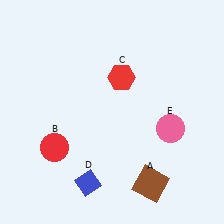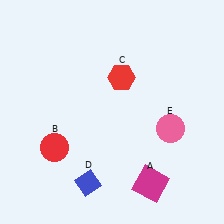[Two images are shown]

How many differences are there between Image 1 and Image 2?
There is 1 difference between the two images.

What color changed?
The square (A) changed from brown in Image 1 to magenta in Image 2.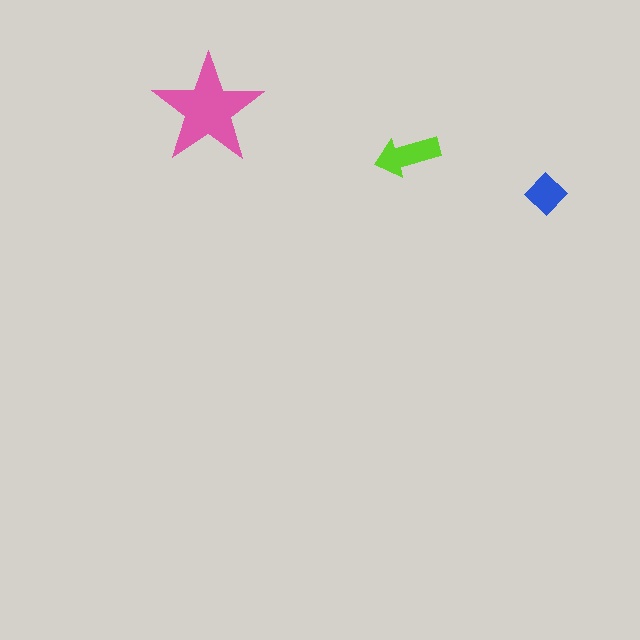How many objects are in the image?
There are 3 objects in the image.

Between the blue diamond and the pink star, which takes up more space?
The pink star.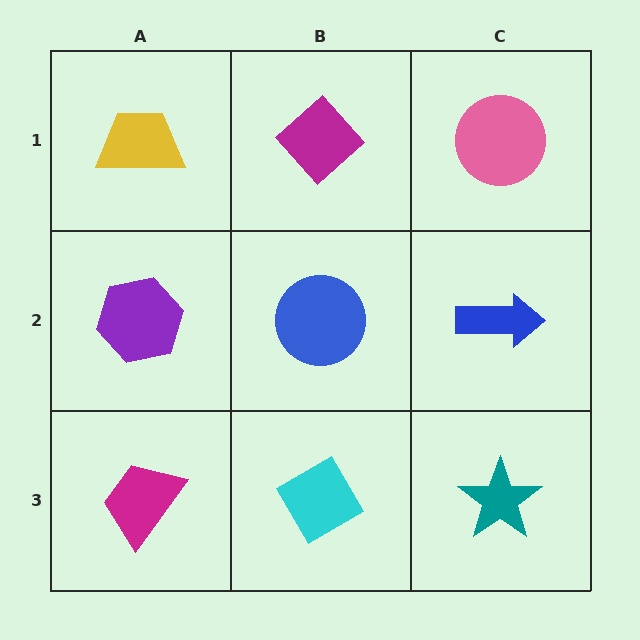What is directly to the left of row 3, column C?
A cyan diamond.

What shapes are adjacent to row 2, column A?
A yellow trapezoid (row 1, column A), a magenta trapezoid (row 3, column A), a blue circle (row 2, column B).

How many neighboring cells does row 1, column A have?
2.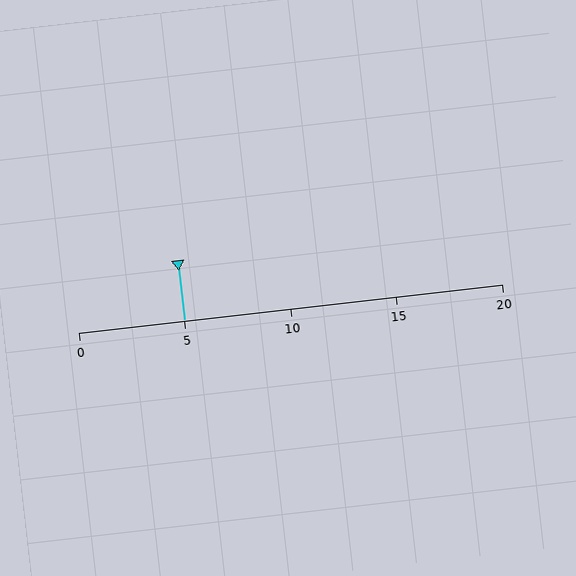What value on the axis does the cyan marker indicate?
The marker indicates approximately 5.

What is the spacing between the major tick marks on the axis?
The major ticks are spaced 5 apart.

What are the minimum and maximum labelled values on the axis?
The axis runs from 0 to 20.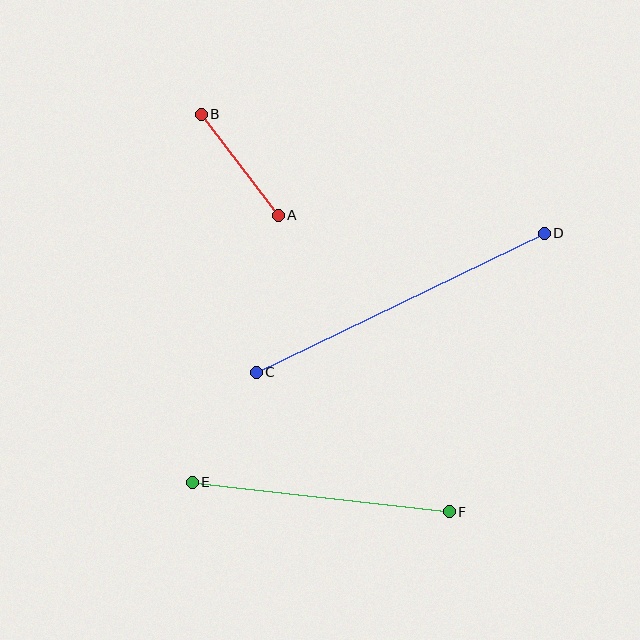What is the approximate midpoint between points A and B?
The midpoint is at approximately (240, 165) pixels.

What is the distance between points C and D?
The distance is approximately 320 pixels.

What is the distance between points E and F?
The distance is approximately 258 pixels.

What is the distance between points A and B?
The distance is approximately 127 pixels.